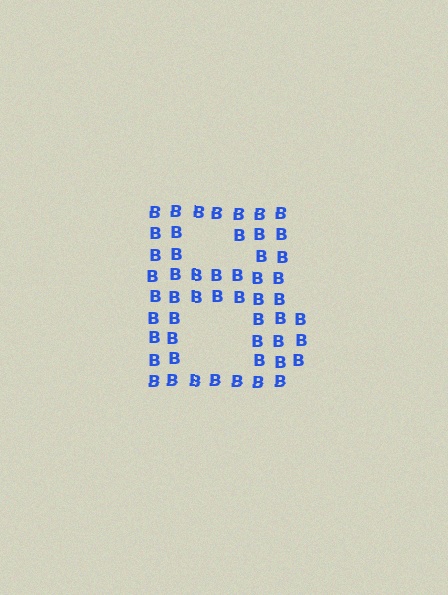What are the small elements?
The small elements are letter B's.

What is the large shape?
The large shape is the letter B.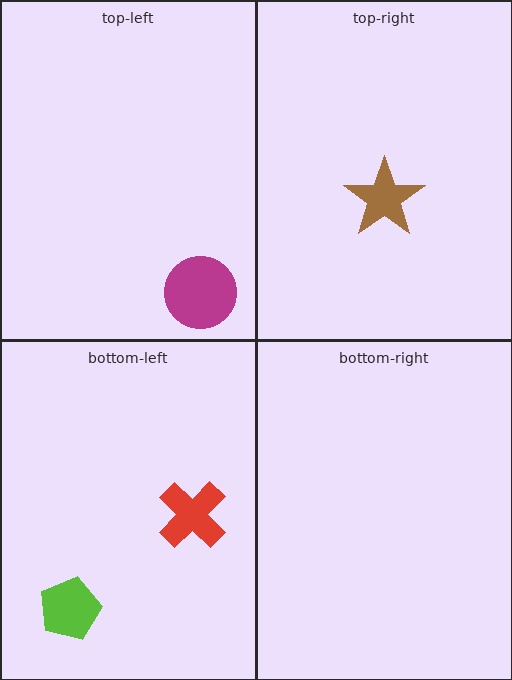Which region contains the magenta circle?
The top-left region.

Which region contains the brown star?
The top-right region.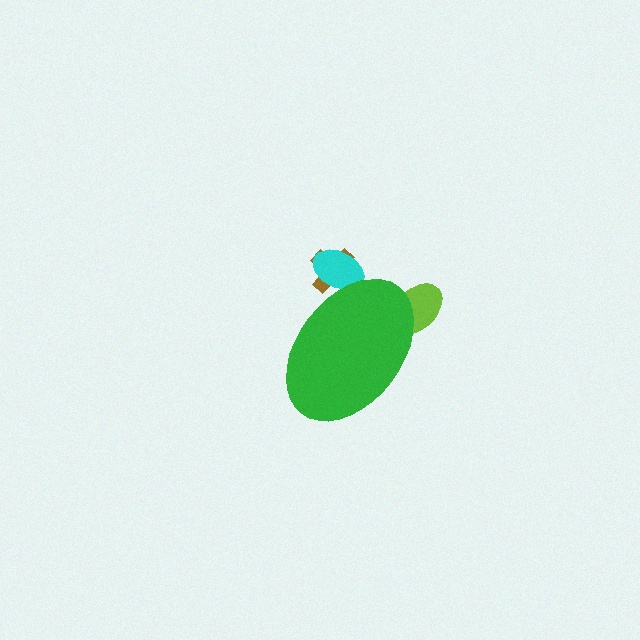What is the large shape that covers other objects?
A green ellipse.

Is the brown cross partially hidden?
Yes, the brown cross is partially hidden behind the green ellipse.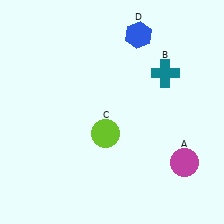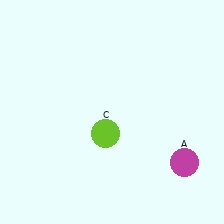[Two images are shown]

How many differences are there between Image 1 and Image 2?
There are 2 differences between the two images.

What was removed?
The teal cross (B), the blue hexagon (D) were removed in Image 2.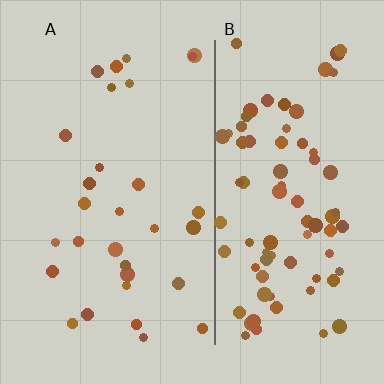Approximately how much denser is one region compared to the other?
Approximately 2.8× — region B over region A.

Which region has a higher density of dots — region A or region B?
B (the right).